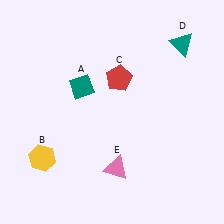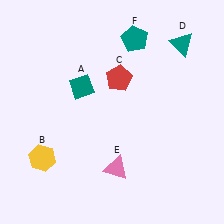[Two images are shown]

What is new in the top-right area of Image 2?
A teal pentagon (F) was added in the top-right area of Image 2.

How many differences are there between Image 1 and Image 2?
There is 1 difference between the two images.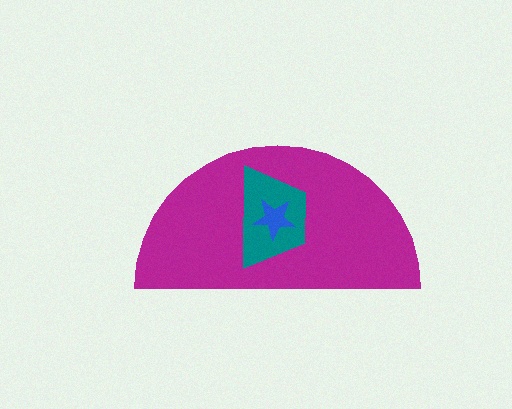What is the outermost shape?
The magenta semicircle.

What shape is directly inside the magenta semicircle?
The teal trapezoid.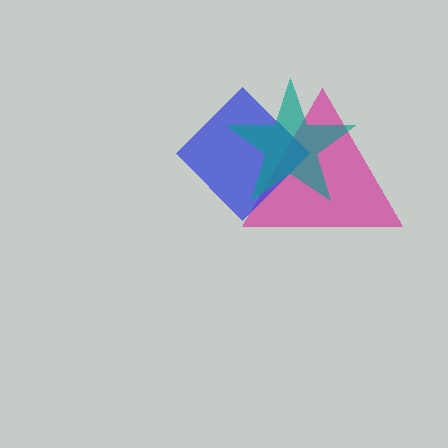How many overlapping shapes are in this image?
There are 3 overlapping shapes in the image.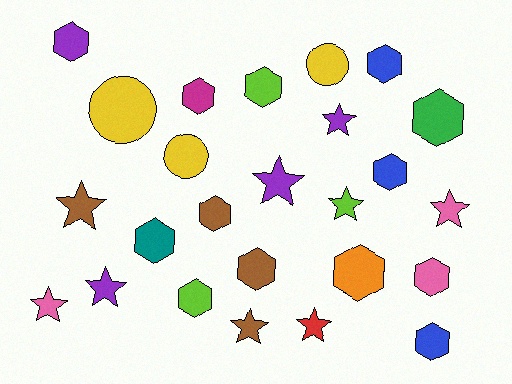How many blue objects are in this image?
There are 3 blue objects.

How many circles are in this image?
There are 3 circles.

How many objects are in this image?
There are 25 objects.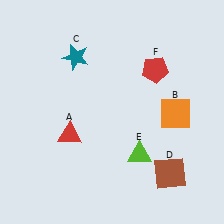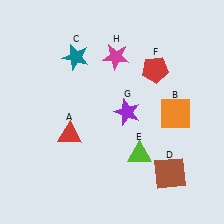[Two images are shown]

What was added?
A purple star (G), a magenta star (H) were added in Image 2.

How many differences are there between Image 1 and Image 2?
There are 2 differences between the two images.